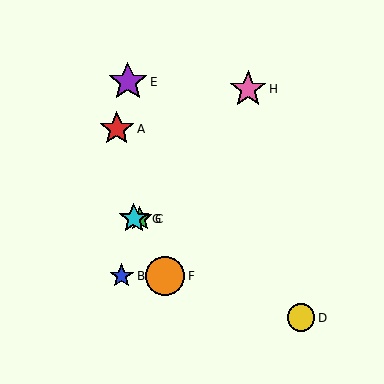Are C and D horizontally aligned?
No, C is at y≈219 and D is at y≈318.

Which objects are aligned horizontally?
Objects C, G are aligned horizontally.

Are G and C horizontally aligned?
Yes, both are at y≈219.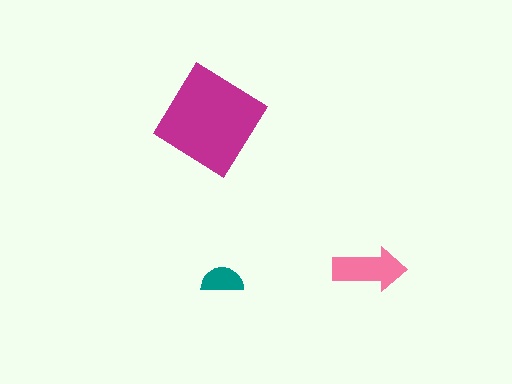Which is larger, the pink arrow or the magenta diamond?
The magenta diamond.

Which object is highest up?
The magenta diamond is topmost.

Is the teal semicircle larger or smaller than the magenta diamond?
Smaller.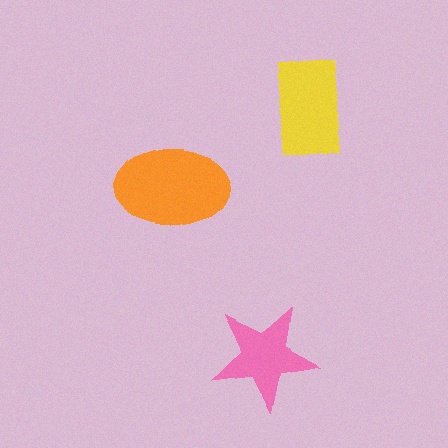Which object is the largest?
The orange ellipse.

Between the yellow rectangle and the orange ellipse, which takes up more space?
The orange ellipse.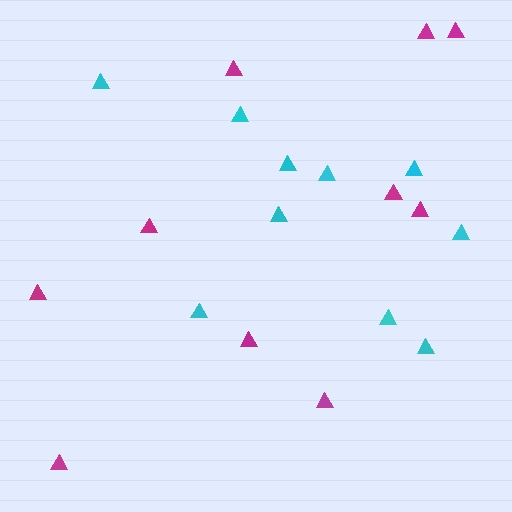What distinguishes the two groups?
There are 2 groups: one group of cyan triangles (10) and one group of magenta triangles (10).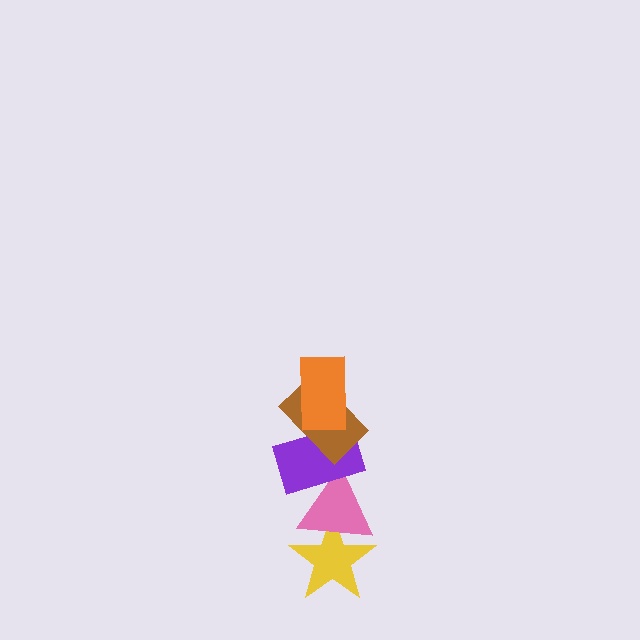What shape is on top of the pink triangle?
The purple rectangle is on top of the pink triangle.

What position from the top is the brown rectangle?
The brown rectangle is 2nd from the top.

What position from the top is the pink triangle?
The pink triangle is 4th from the top.